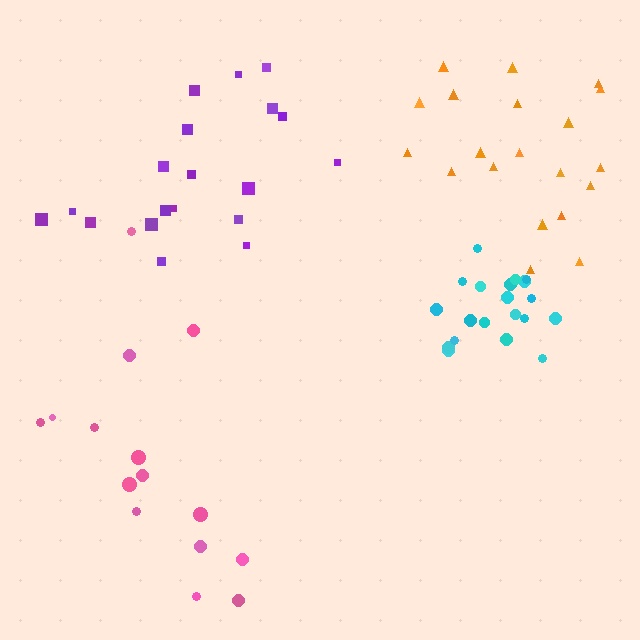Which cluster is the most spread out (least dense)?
Pink.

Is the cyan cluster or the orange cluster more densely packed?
Cyan.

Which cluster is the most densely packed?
Cyan.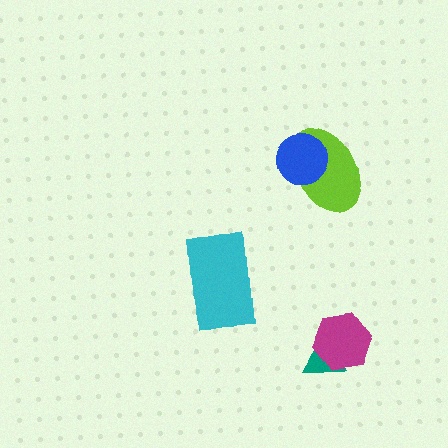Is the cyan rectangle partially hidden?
No, no other shape covers it.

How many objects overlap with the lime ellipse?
1 object overlaps with the lime ellipse.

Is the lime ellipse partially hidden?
Yes, it is partially covered by another shape.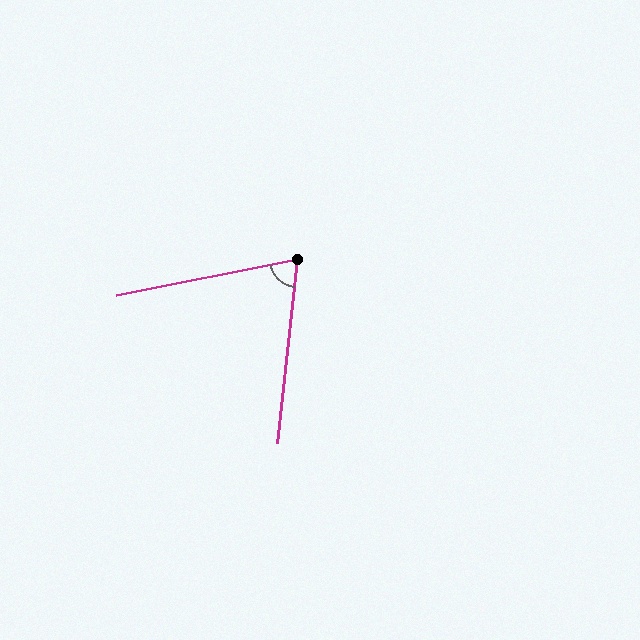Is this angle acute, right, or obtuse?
It is acute.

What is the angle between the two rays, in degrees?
Approximately 73 degrees.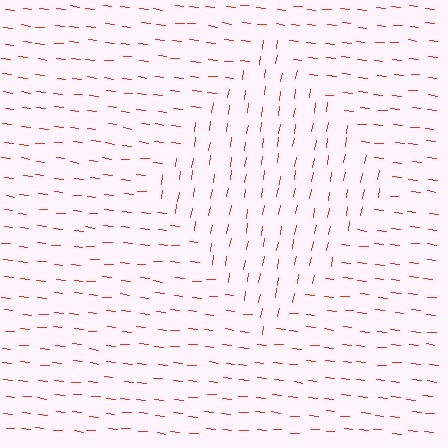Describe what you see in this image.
The image is filled with small red line segments. A diamond region in the image has lines oriented differently from the surrounding lines, creating a visible texture boundary.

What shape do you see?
I see a diamond.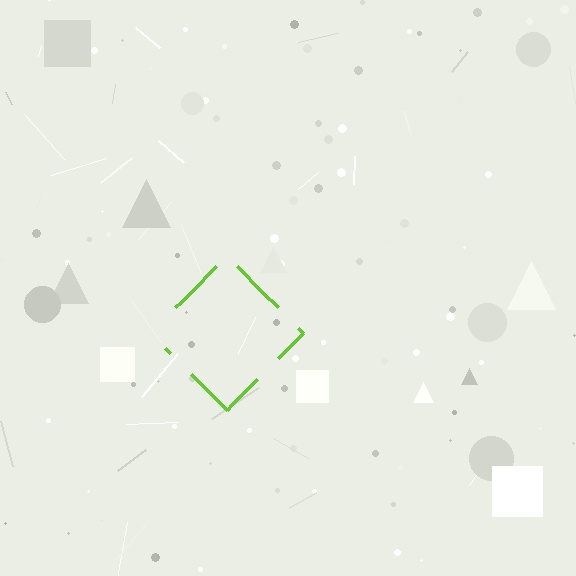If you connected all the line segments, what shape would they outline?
They would outline a diamond.